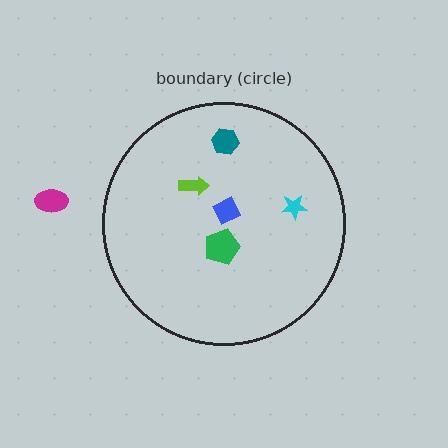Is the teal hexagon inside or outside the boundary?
Inside.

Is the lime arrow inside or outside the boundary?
Inside.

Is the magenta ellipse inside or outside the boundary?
Outside.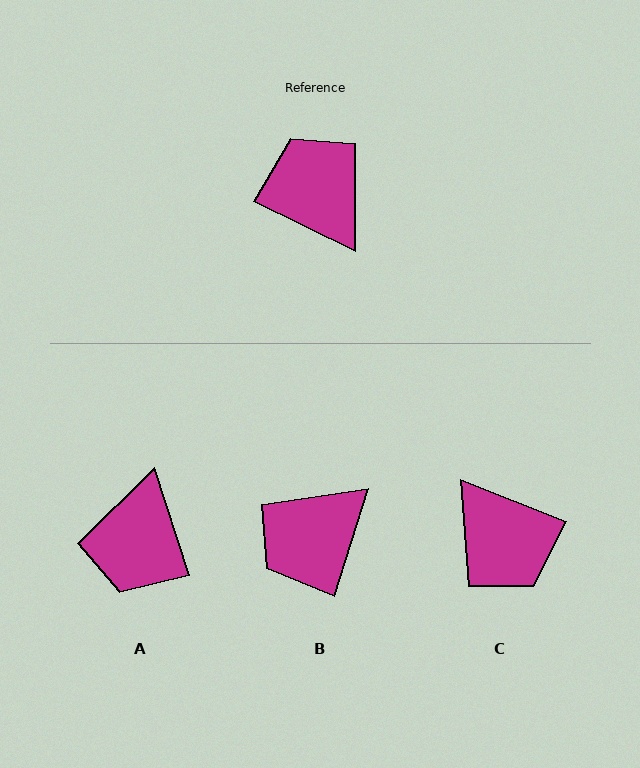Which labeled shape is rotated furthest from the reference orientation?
C, about 176 degrees away.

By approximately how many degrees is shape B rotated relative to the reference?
Approximately 99 degrees counter-clockwise.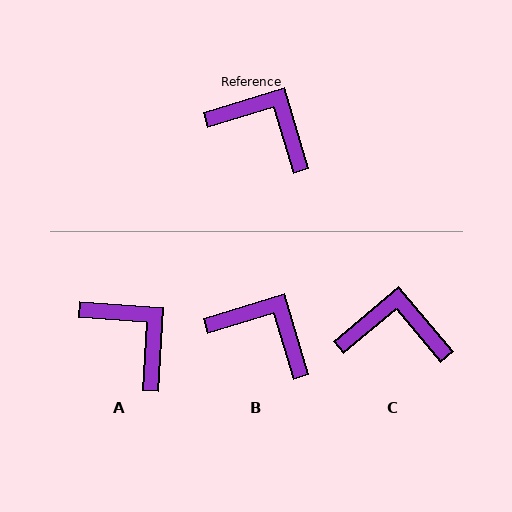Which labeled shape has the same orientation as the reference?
B.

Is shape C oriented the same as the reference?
No, it is off by about 23 degrees.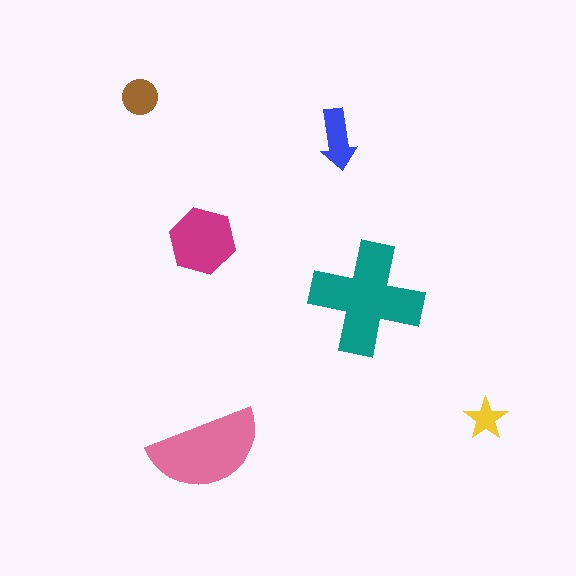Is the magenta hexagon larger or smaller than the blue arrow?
Larger.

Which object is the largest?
The teal cross.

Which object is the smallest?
The yellow star.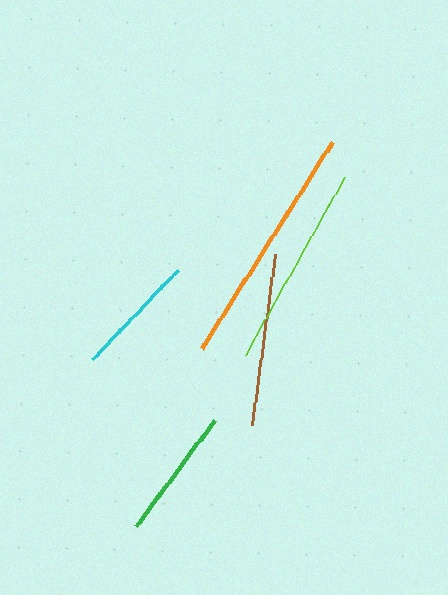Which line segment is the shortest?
The cyan line is the shortest at approximately 124 pixels.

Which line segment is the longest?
The orange line is the longest at approximately 245 pixels.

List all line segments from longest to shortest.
From longest to shortest: orange, lime, brown, green, cyan.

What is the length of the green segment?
The green segment is approximately 133 pixels long.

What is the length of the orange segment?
The orange segment is approximately 245 pixels long.